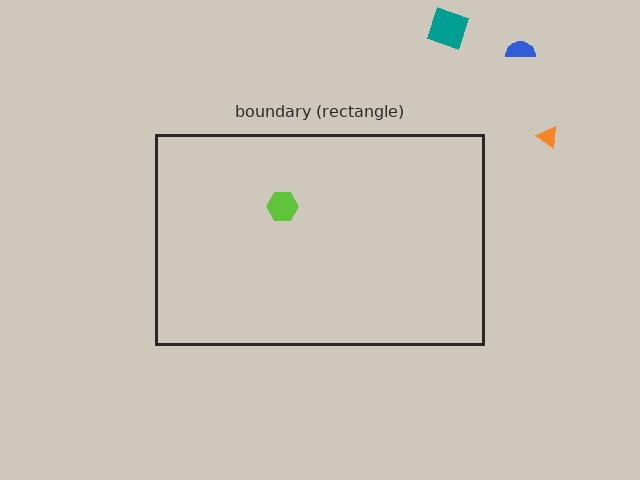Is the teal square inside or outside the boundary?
Outside.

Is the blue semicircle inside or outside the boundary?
Outside.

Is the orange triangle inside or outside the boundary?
Outside.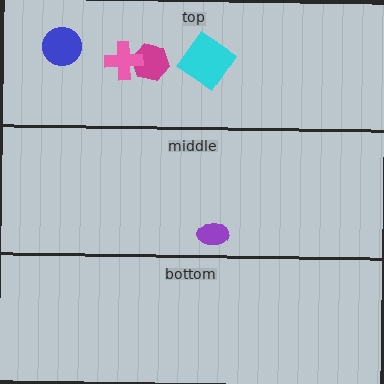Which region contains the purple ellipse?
The middle region.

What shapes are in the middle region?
The purple ellipse.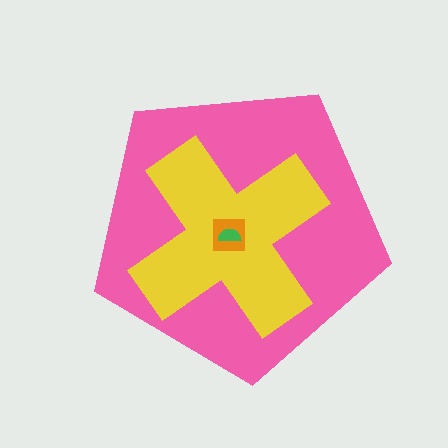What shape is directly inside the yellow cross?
The orange square.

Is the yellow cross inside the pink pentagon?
Yes.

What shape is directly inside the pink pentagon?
The yellow cross.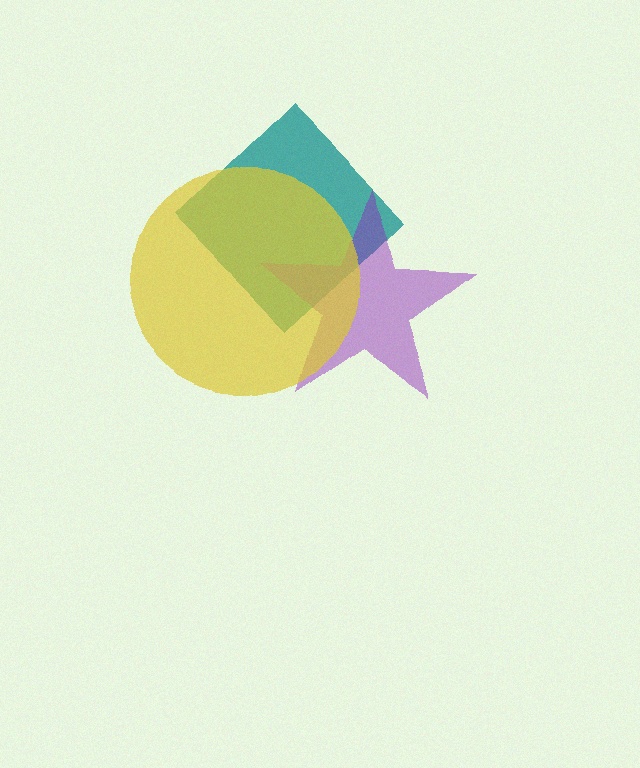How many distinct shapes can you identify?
There are 3 distinct shapes: a teal diamond, a purple star, a yellow circle.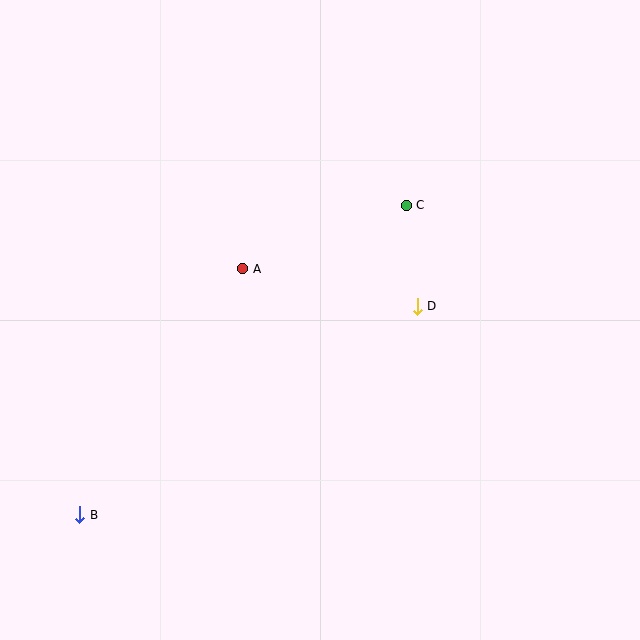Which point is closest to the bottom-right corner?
Point D is closest to the bottom-right corner.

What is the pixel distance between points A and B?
The distance between A and B is 295 pixels.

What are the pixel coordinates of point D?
Point D is at (417, 306).